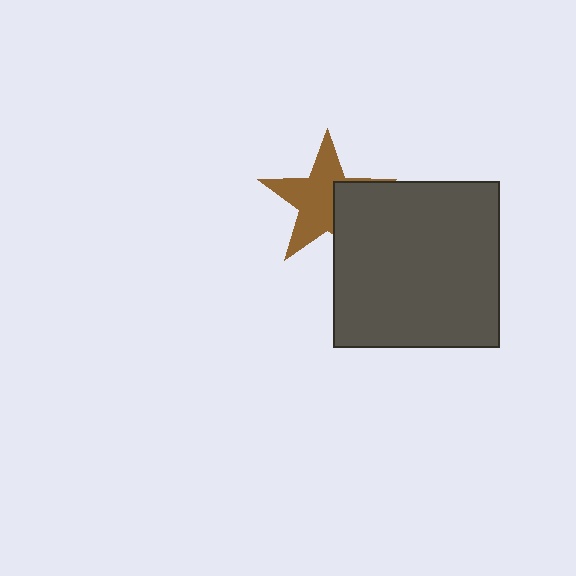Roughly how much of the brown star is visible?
Most of it is visible (roughly 66%).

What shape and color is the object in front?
The object in front is a dark gray square.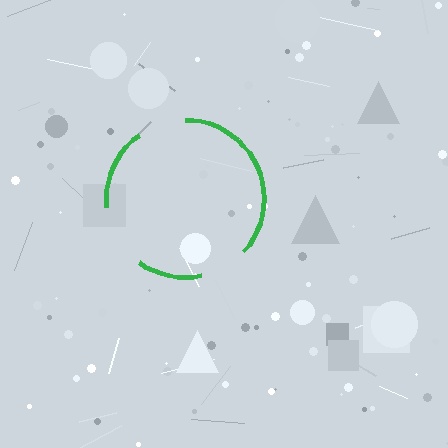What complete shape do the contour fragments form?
The contour fragments form a circle.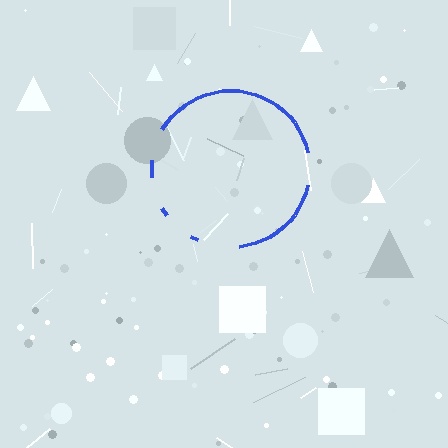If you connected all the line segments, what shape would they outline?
They would outline a circle.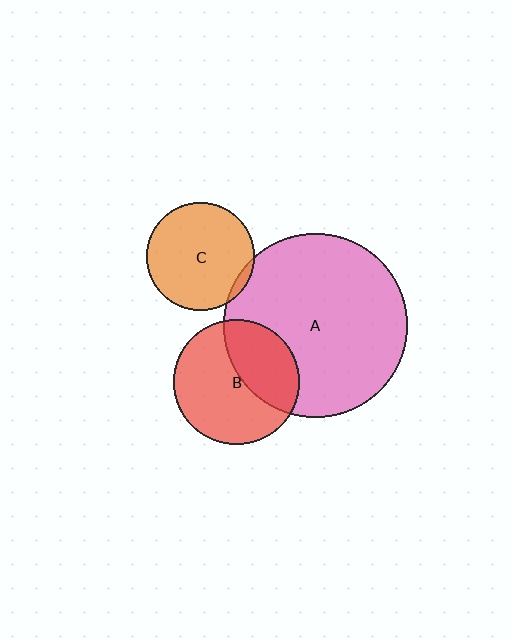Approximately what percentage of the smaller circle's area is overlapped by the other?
Approximately 40%.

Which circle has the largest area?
Circle A (pink).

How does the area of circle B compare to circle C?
Approximately 1.4 times.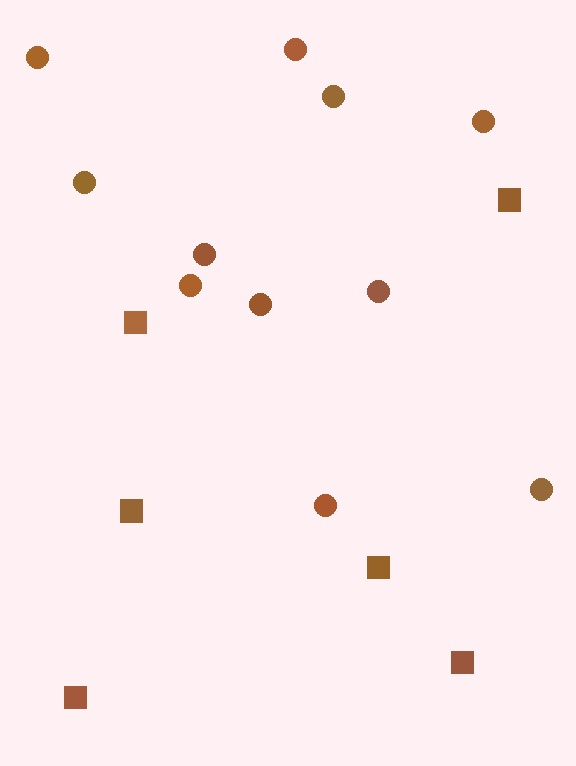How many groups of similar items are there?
There are 2 groups: one group of squares (6) and one group of circles (11).